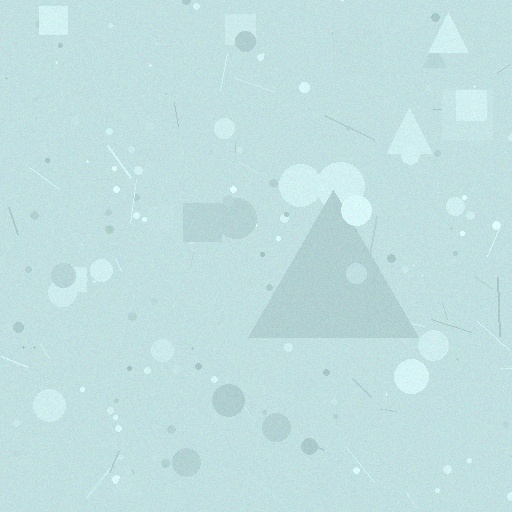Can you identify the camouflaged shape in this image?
The camouflaged shape is a triangle.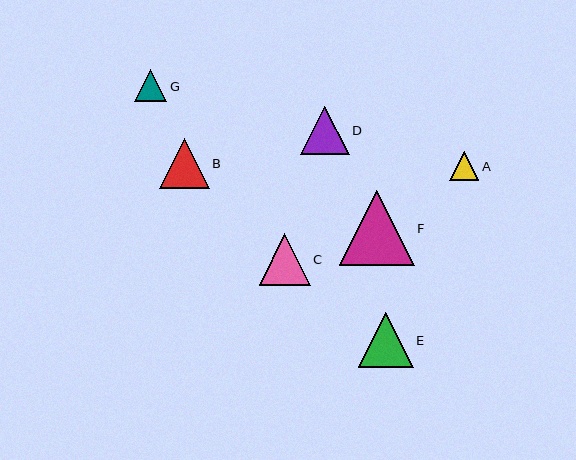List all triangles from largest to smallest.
From largest to smallest: F, E, C, B, D, G, A.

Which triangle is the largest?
Triangle F is the largest with a size of approximately 75 pixels.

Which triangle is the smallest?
Triangle A is the smallest with a size of approximately 29 pixels.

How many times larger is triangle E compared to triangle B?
Triangle E is approximately 1.1 times the size of triangle B.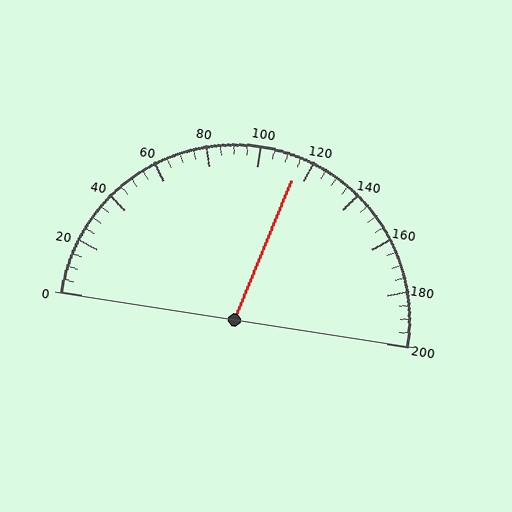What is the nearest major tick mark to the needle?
The nearest major tick mark is 120.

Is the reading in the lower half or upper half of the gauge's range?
The reading is in the upper half of the range (0 to 200).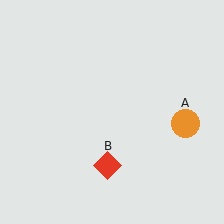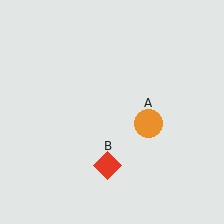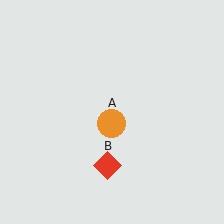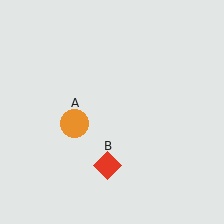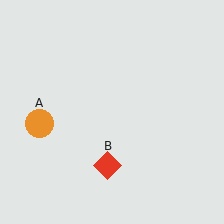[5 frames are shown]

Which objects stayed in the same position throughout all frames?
Red diamond (object B) remained stationary.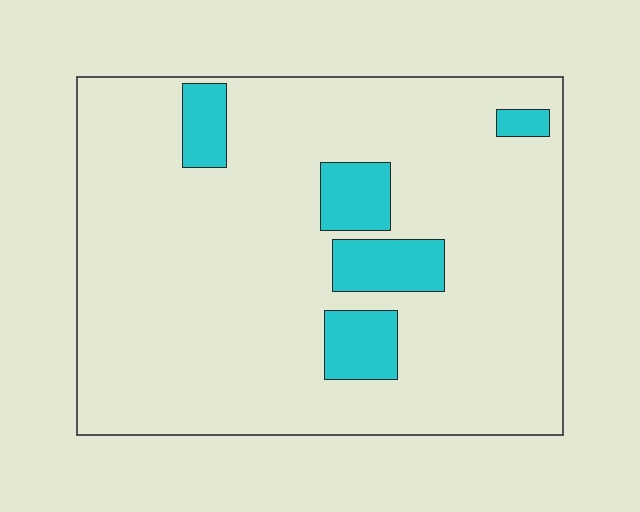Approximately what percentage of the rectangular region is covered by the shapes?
Approximately 10%.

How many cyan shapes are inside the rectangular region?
5.